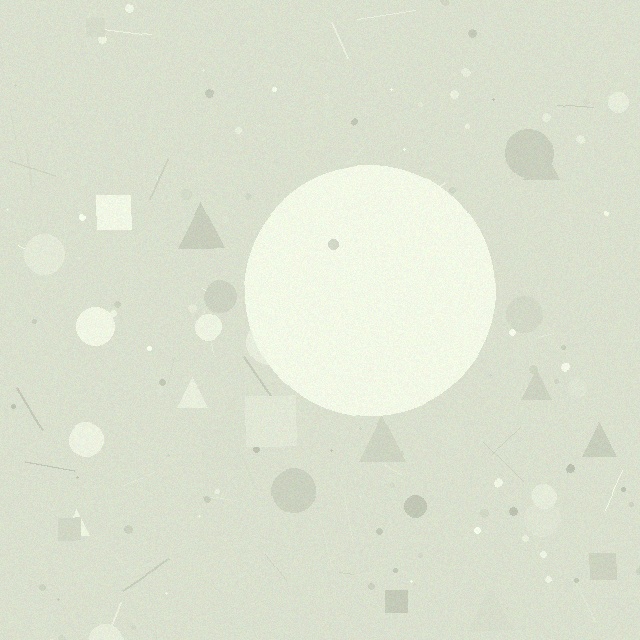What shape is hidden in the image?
A circle is hidden in the image.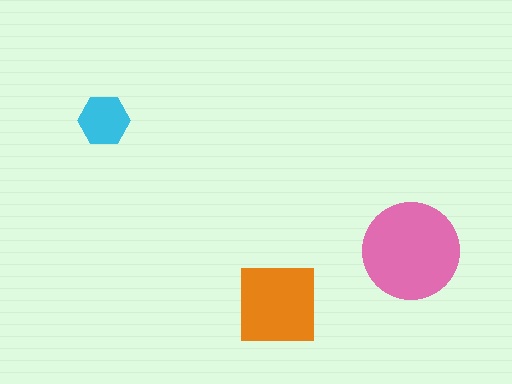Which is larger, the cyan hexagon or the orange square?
The orange square.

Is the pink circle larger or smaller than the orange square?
Larger.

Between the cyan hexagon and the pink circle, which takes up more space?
The pink circle.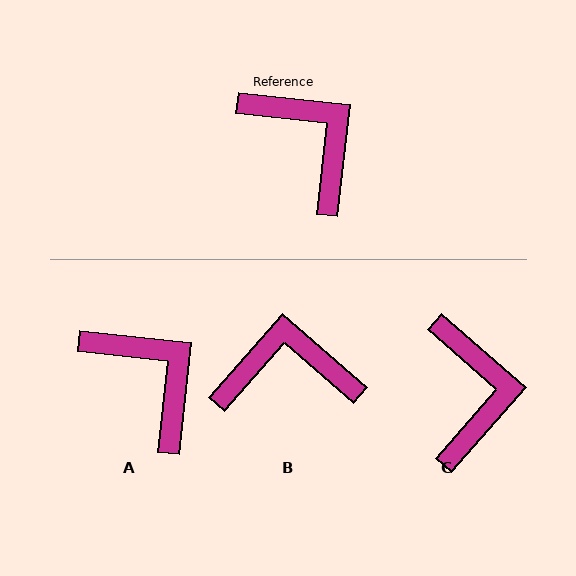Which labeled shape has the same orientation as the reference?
A.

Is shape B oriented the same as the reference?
No, it is off by about 55 degrees.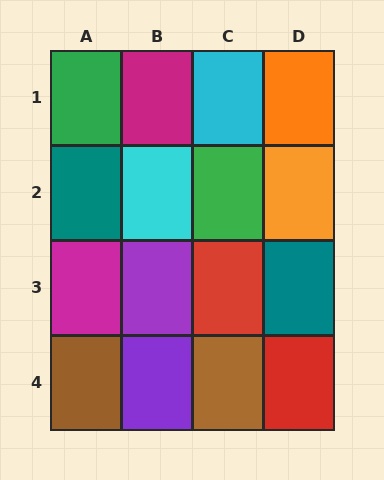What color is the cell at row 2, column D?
Orange.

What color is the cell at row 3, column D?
Teal.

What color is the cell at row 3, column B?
Purple.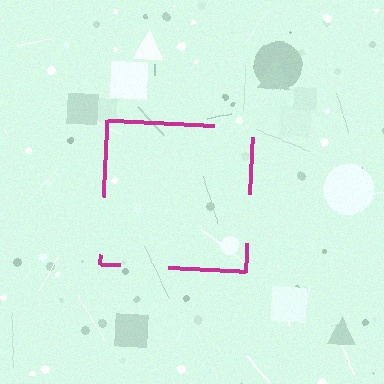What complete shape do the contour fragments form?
The contour fragments form a square.